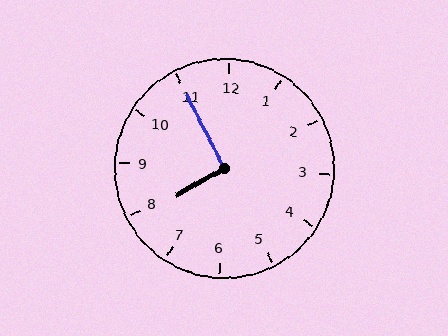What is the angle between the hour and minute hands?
Approximately 92 degrees.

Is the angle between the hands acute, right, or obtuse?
It is right.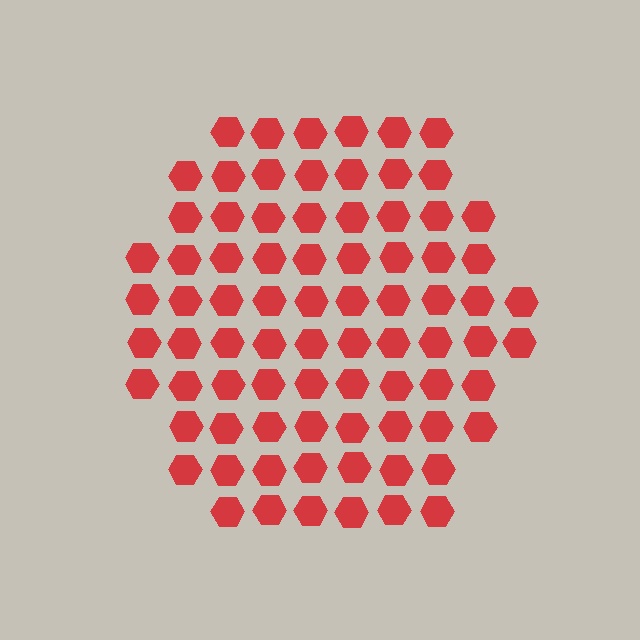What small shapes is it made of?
It is made of small hexagons.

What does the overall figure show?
The overall figure shows a hexagon.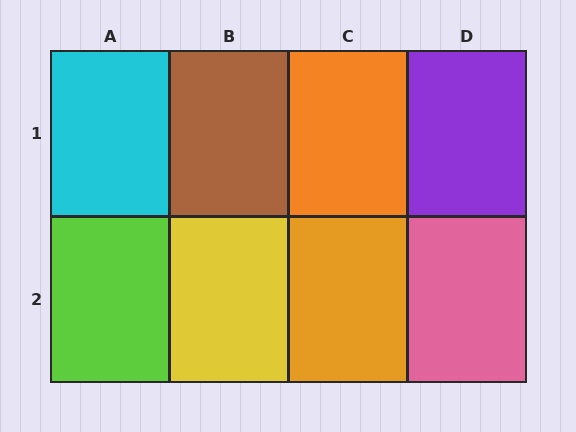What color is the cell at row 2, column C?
Orange.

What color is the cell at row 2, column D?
Pink.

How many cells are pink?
1 cell is pink.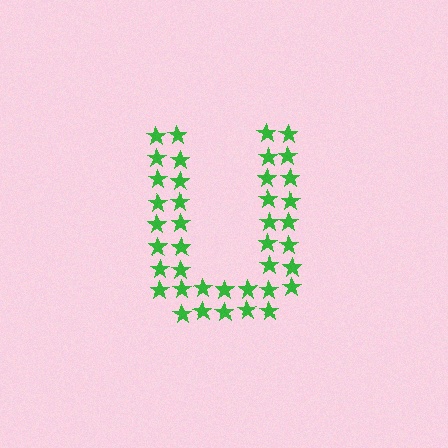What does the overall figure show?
The overall figure shows the letter U.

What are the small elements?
The small elements are stars.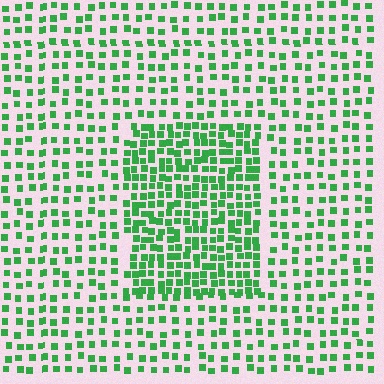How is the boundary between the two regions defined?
The boundary is defined by a change in element density (approximately 1.9x ratio). All elements are the same color, size, and shape.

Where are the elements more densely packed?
The elements are more densely packed inside the rectangle boundary.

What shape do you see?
I see a rectangle.